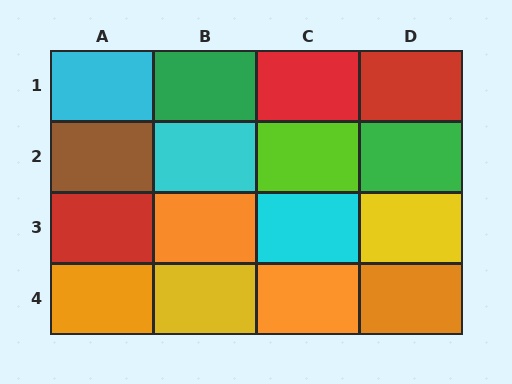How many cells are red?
3 cells are red.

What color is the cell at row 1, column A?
Cyan.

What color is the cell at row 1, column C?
Red.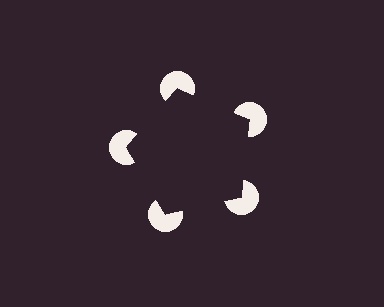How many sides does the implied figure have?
5 sides.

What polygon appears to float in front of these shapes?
An illusory pentagon — its edges are inferred from the aligned wedge cuts in the pac-man discs, not physically drawn.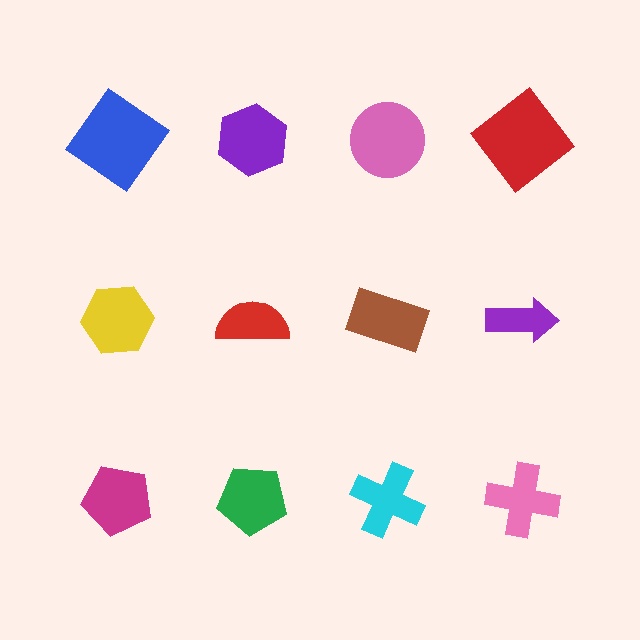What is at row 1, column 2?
A purple hexagon.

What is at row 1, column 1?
A blue diamond.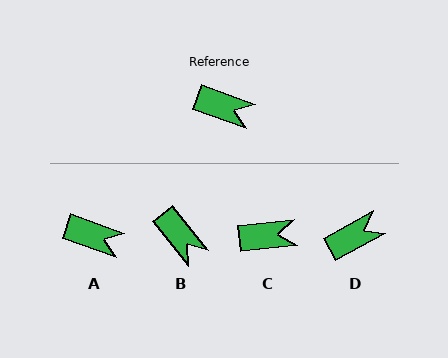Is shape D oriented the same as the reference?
No, it is off by about 48 degrees.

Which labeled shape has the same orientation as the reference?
A.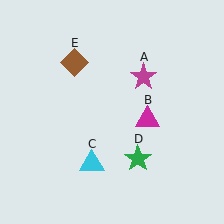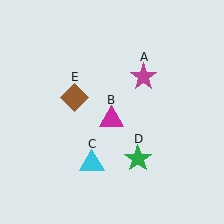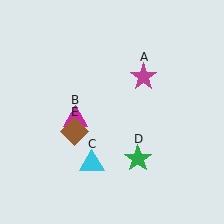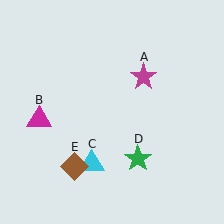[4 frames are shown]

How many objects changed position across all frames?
2 objects changed position: magenta triangle (object B), brown diamond (object E).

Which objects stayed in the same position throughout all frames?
Magenta star (object A) and cyan triangle (object C) and green star (object D) remained stationary.